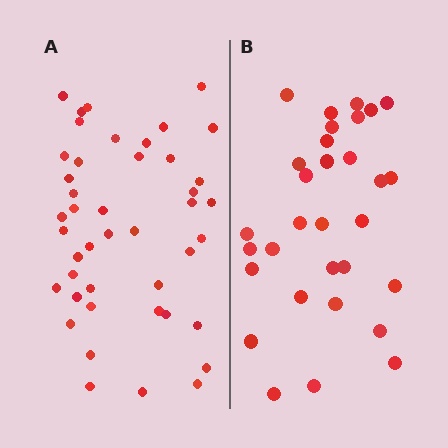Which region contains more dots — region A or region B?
Region A (the left region) has more dots.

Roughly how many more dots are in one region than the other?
Region A has approximately 15 more dots than region B.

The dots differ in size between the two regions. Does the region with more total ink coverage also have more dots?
No. Region B has more total ink coverage because its dots are larger, but region A actually contains more individual dots. Total area can be misleading — the number of items is what matters here.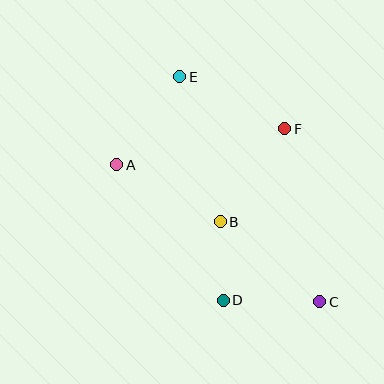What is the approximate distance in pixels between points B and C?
The distance between B and C is approximately 128 pixels.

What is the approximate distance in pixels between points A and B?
The distance between A and B is approximately 118 pixels.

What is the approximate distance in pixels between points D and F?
The distance between D and F is approximately 183 pixels.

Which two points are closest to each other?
Points B and D are closest to each other.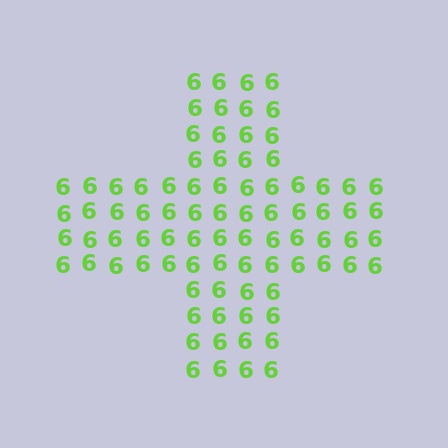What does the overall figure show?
The overall figure shows a cross.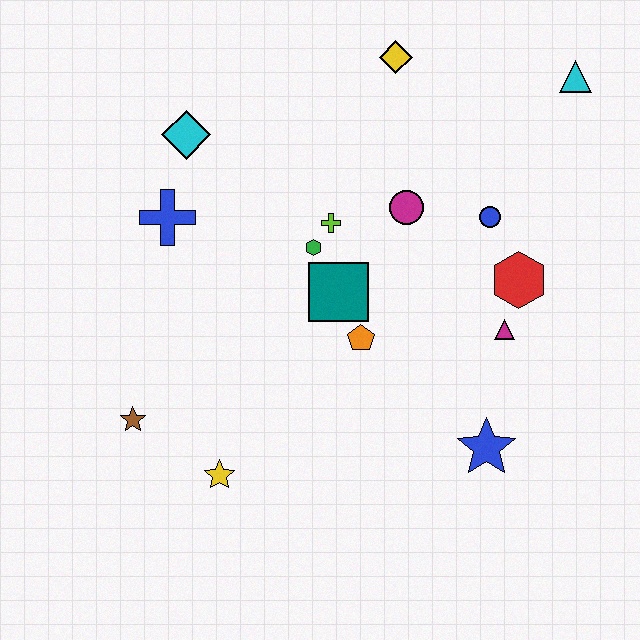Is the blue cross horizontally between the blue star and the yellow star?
No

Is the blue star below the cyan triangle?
Yes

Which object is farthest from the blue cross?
The cyan triangle is farthest from the blue cross.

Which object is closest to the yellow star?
The brown star is closest to the yellow star.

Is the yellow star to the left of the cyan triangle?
Yes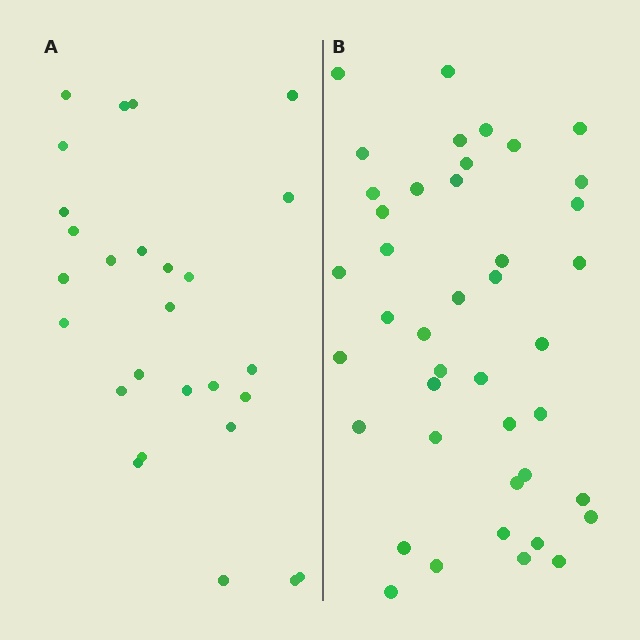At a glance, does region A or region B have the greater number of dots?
Region B (the right region) has more dots.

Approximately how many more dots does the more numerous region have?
Region B has approximately 15 more dots than region A.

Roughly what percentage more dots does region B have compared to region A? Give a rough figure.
About 55% more.